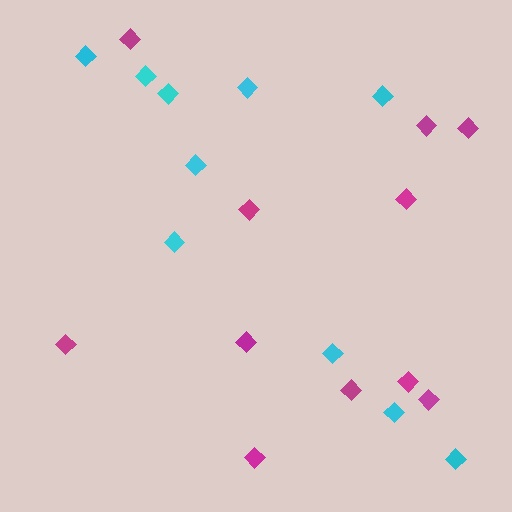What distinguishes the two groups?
There are 2 groups: one group of cyan diamonds (10) and one group of magenta diamonds (11).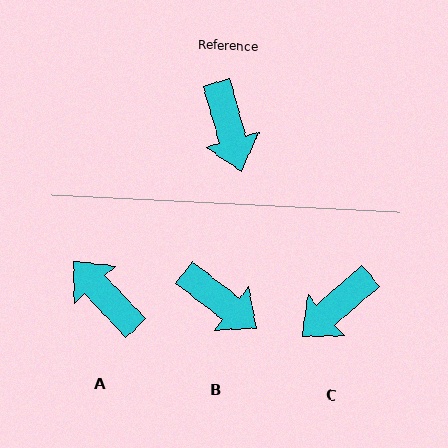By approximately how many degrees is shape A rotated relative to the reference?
Approximately 153 degrees clockwise.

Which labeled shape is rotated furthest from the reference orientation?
A, about 153 degrees away.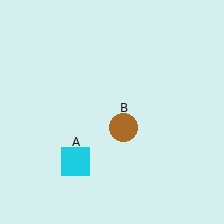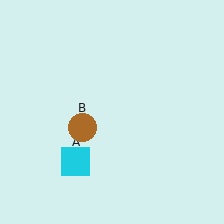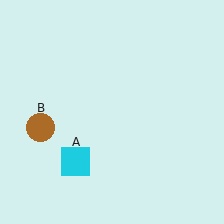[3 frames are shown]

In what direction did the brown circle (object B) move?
The brown circle (object B) moved left.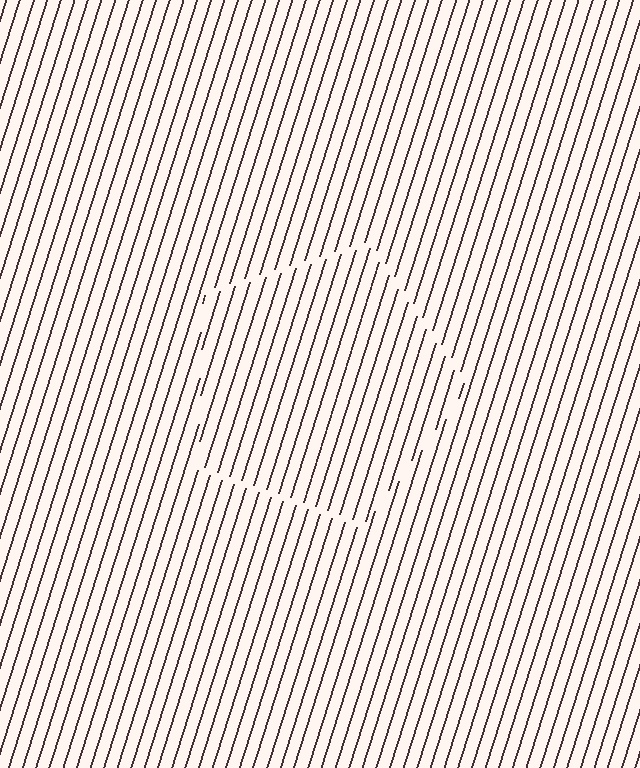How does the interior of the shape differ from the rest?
The interior of the shape contains the same grating, shifted by half a period — the contour is defined by the phase discontinuity where line-ends from the inner and outer gratings abut.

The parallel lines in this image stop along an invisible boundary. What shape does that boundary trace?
An illusory pentagon. The interior of the shape contains the same grating, shifted by half a period — the contour is defined by the phase discontinuity where line-ends from the inner and outer gratings abut.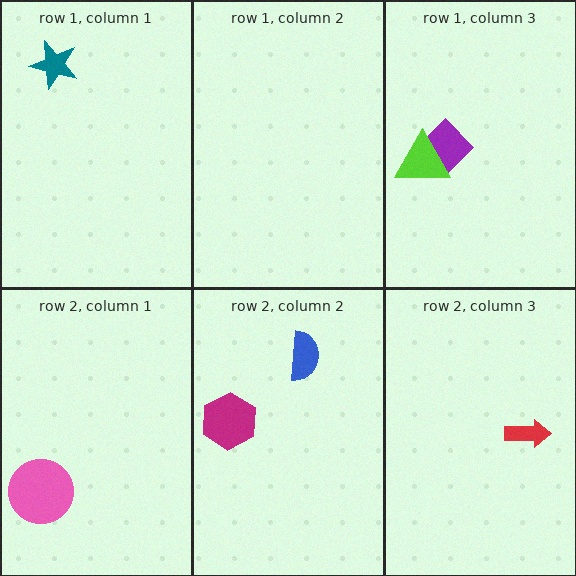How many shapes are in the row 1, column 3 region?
2.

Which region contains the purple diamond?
The row 1, column 3 region.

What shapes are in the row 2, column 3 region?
The red arrow.